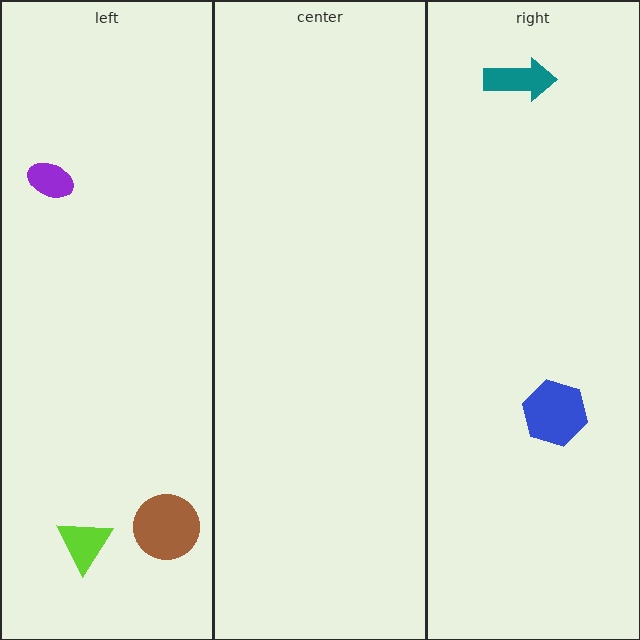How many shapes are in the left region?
3.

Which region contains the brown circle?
The left region.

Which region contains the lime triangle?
The left region.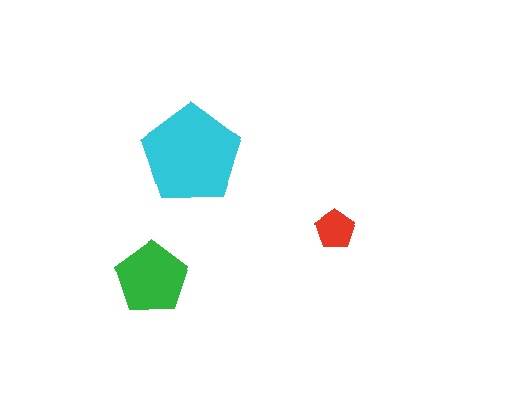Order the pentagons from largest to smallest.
the cyan one, the green one, the red one.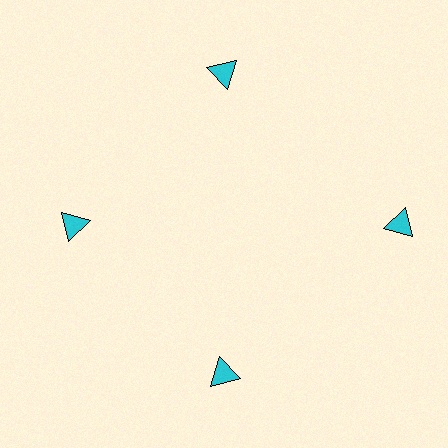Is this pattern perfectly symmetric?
No. The 4 cyan triangles are arranged in a ring, but one element near the 3 o'clock position is pushed outward from the center, breaking the 4-fold rotational symmetry.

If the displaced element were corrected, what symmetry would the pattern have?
It would have 4-fold rotational symmetry — the pattern would map onto itself every 90 degrees.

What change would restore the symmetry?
The symmetry would be restored by moving it inward, back onto the ring so that all 4 triangles sit at equal angles and equal distance from the center.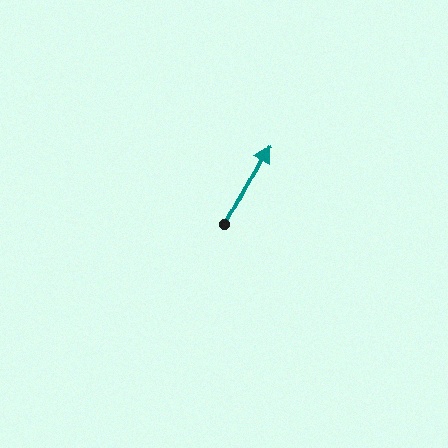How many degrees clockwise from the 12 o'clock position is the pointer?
Approximately 29 degrees.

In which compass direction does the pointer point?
Northeast.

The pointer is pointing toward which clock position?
Roughly 1 o'clock.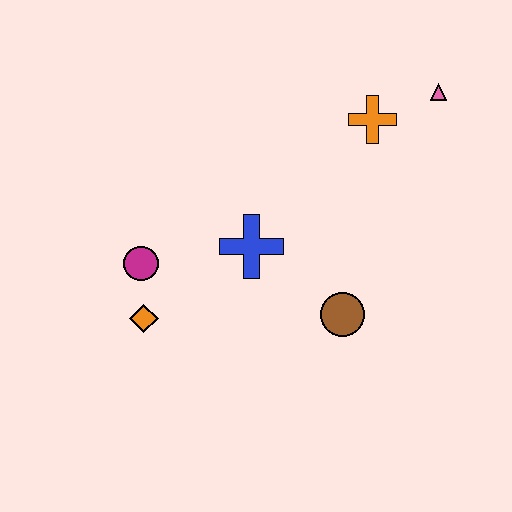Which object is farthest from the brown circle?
The pink triangle is farthest from the brown circle.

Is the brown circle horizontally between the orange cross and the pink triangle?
No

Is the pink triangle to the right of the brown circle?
Yes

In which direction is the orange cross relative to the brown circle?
The orange cross is above the brown circle.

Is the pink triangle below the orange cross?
No